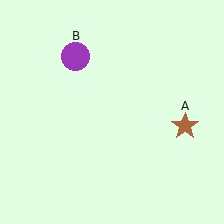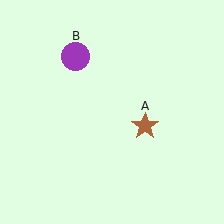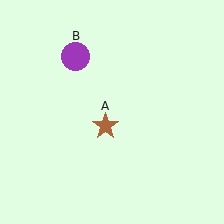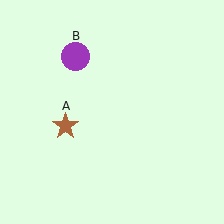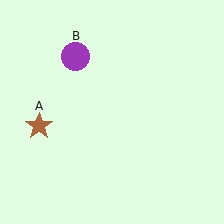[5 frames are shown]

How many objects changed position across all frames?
1 object changed position: brown star (object A).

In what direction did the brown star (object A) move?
The brown star (object A) moved left.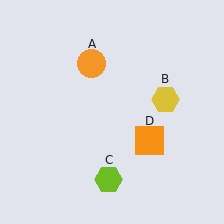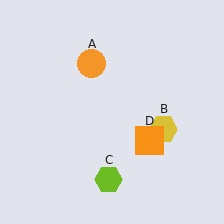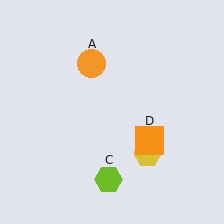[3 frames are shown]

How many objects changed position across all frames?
1 object changed position: yellow hexagon (object B).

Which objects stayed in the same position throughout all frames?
Orange circle (object A) and lime hexagon (object C) and orange square (object D) remained stationary.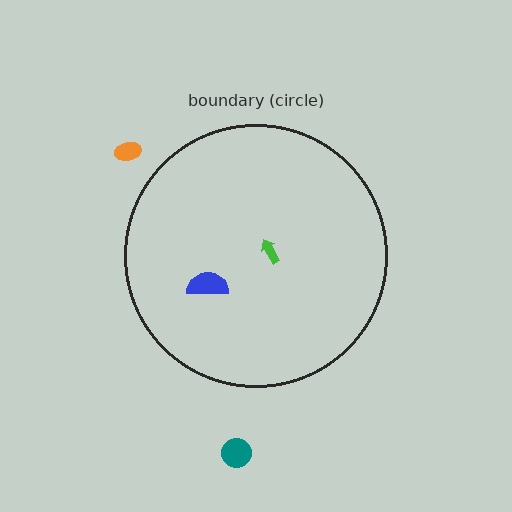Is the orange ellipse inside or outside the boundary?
Outside.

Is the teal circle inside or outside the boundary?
Outside.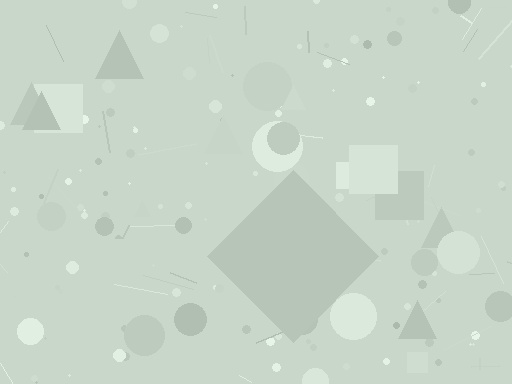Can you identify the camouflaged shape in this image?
The camouflaged shape is a diamond.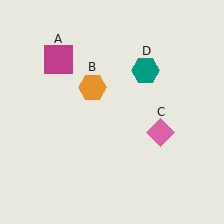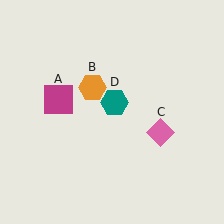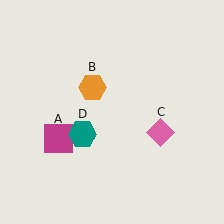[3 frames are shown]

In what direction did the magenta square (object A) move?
The magenta square (object A) moved down.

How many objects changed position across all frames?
2 objects changed position: magenta square (object A), teal hexagon (object D).